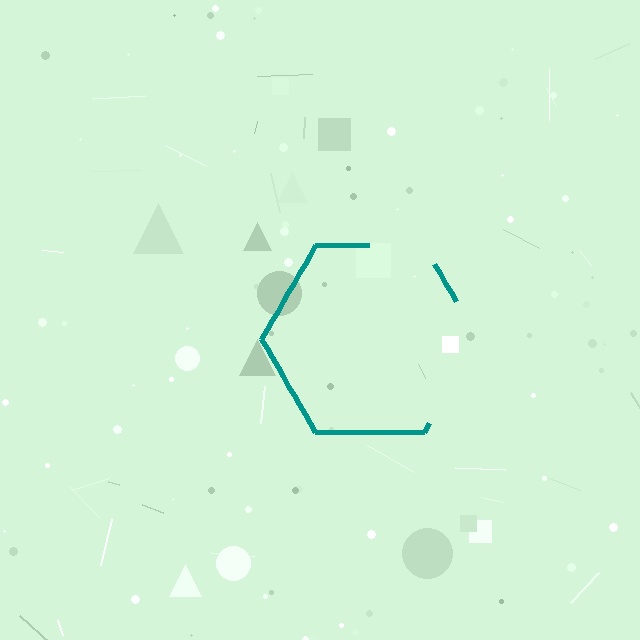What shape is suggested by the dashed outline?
The dashed outline suggests a hexagon.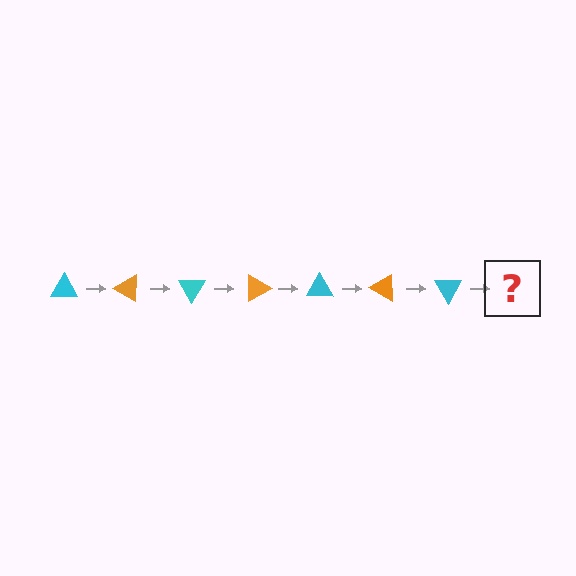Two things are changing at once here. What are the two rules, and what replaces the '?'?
The two rules are that it rotates 30 degrees each step and the color cycles through cyan and orange. The '?' should be an orange triangle, rotated 210 degrees from the start.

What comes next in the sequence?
The next element should be an orange triangle, rotated 210 degrees from the start.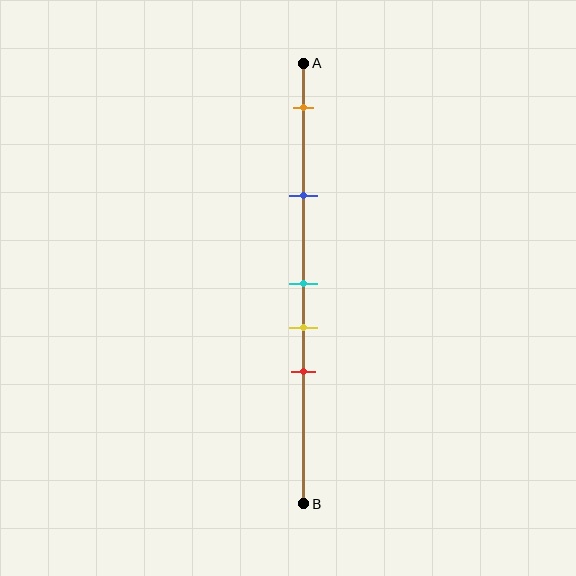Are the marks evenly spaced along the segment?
No, the marks are not evenly spaced.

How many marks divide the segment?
There are 5 marks dividing the segment.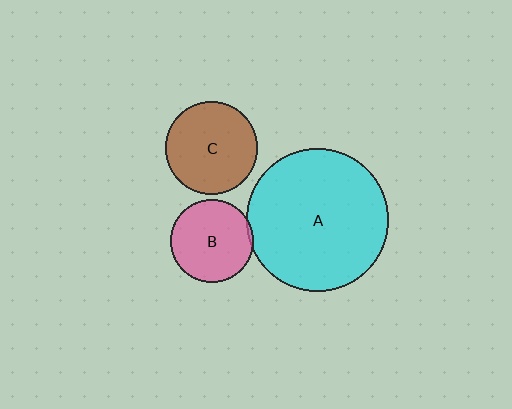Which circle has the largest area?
Circle A (cyan).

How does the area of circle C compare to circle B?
Approximately 1.2 times.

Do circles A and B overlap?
Yes.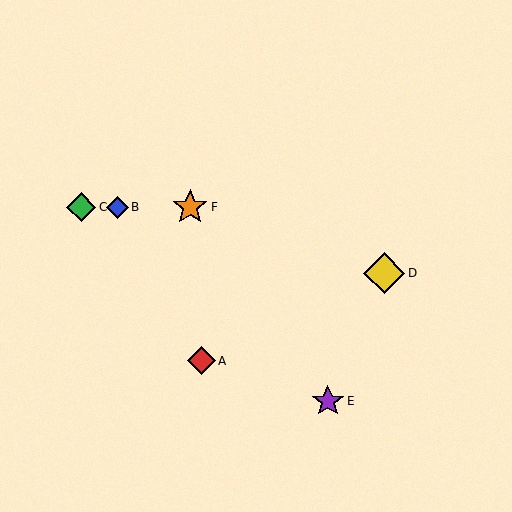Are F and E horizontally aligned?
No, F is at y≈207 and E is at y≈401.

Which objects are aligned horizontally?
Objects B, C, F are aligned horizontally.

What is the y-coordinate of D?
Object D is at y≈273.